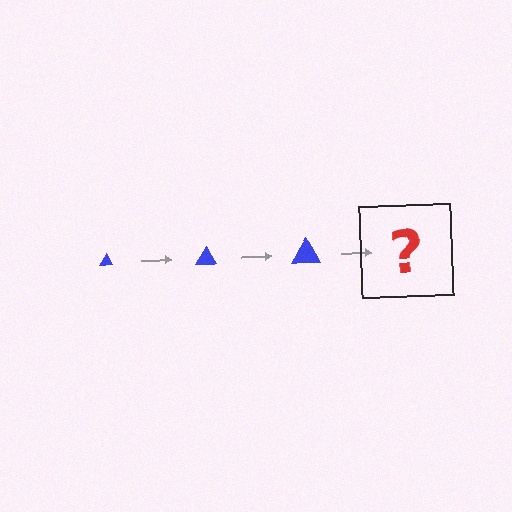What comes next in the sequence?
The next element should be a blue triangle, larger than the previous one.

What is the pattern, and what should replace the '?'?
The pattern is that the triangle gets progressively larger each step. The '?' should be a blue triangle, larger than the previous one.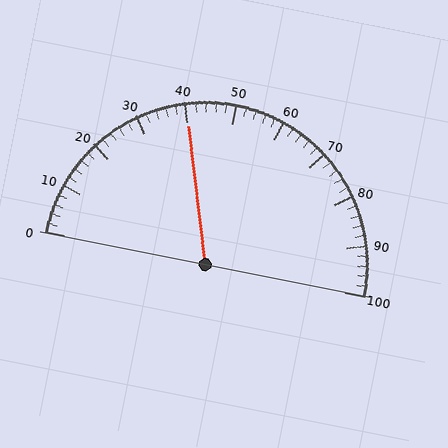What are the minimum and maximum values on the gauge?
The gauge ranges from 0 to 100.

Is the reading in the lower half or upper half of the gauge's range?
The reading is in the lower half of the range (0 to 100).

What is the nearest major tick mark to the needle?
The nearest major tick mark is 40.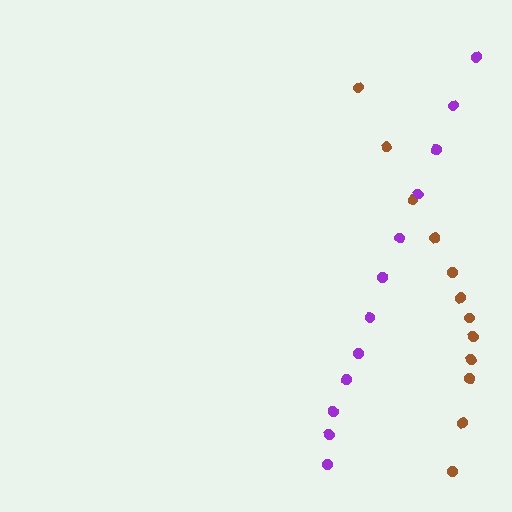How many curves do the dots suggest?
There are 2 distinct paths.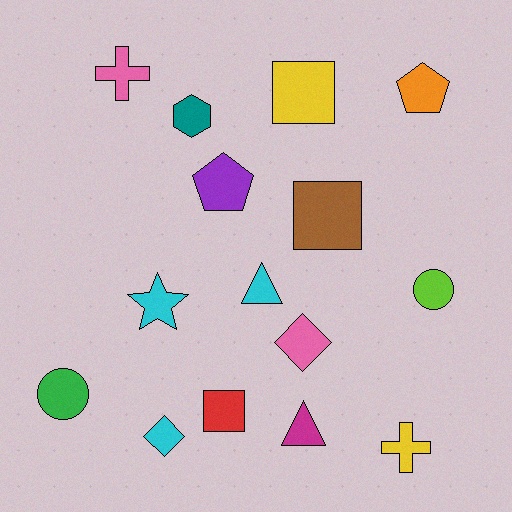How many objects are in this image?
There are 15 objects.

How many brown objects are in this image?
There is 1 brown object.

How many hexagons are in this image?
There is 1 hexagon.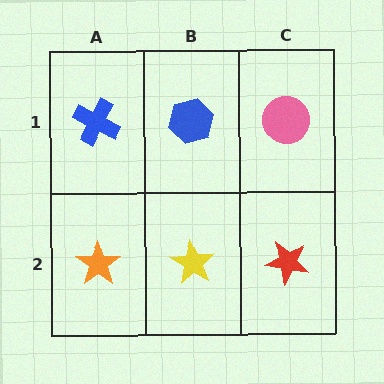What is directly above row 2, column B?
A blue hexagon.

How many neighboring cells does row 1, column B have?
3.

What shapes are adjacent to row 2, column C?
A pink circle (row 1, column C), a yellow star (row 2, column B).